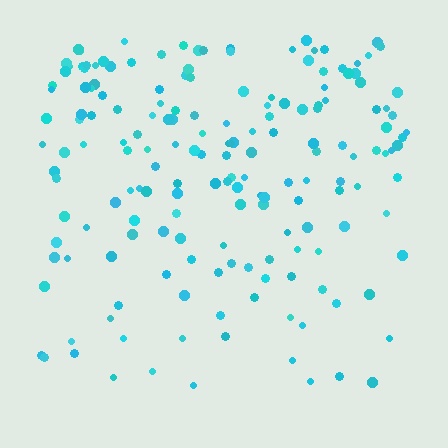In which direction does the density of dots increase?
From bottom to top, with the top side densest.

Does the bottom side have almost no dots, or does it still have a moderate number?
Still a moderate number, just noticeably fewer than the top.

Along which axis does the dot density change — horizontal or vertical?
Vertical.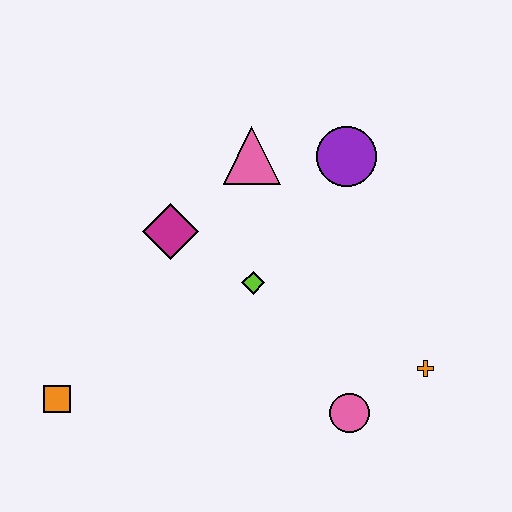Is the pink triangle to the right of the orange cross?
No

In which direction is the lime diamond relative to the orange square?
The lime diamond is to the right of the orange square.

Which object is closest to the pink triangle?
The purple circle is closest to the pink triangle.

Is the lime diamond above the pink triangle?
No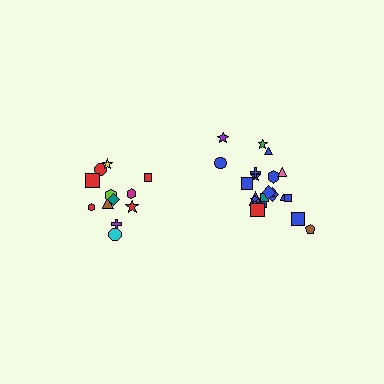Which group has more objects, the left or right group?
The right group.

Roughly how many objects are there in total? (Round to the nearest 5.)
Roughly 35 objects in total.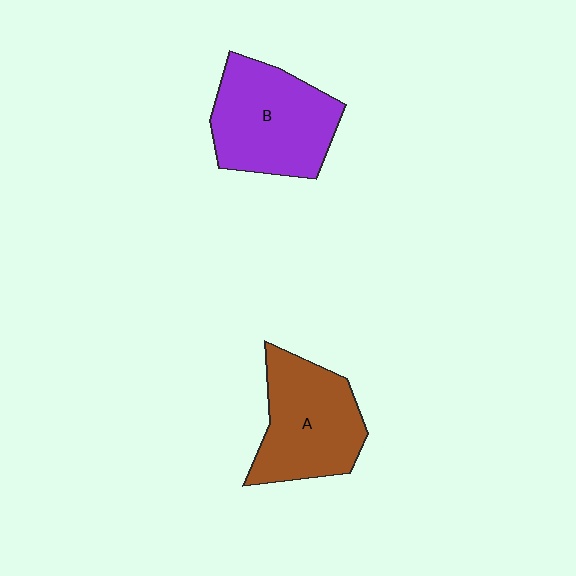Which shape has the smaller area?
Shape A (brown).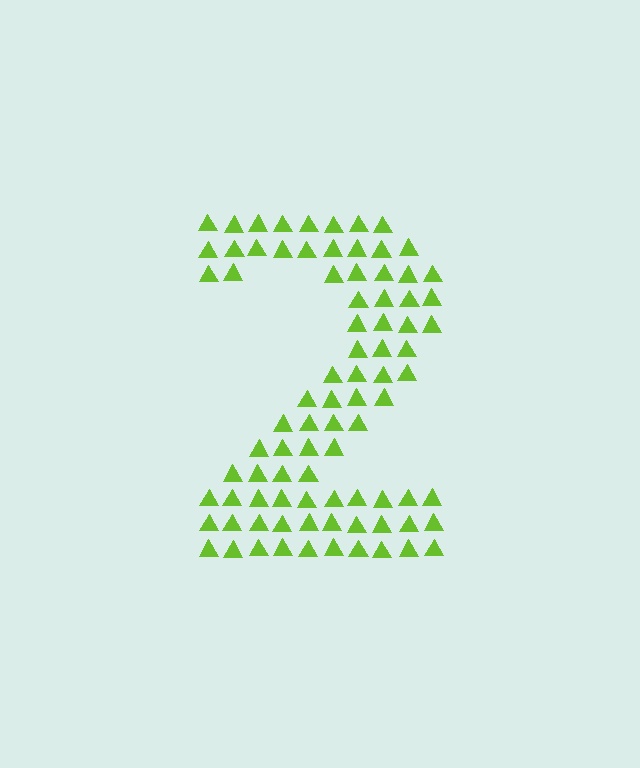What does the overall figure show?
The overall figure shows the digit 2.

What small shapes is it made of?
It is made of small triangles.